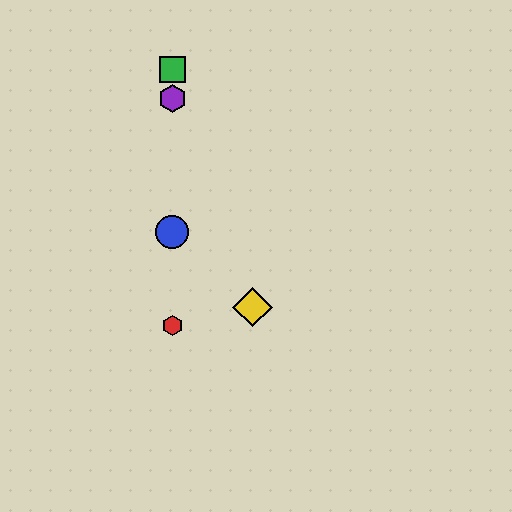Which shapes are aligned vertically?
The red hexagon, the blue circle, the green square, the purple hexagon are aligned vertically.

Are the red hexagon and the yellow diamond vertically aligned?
No, the red hexagon is at x≈172 and the yellow diamond is at x≈252.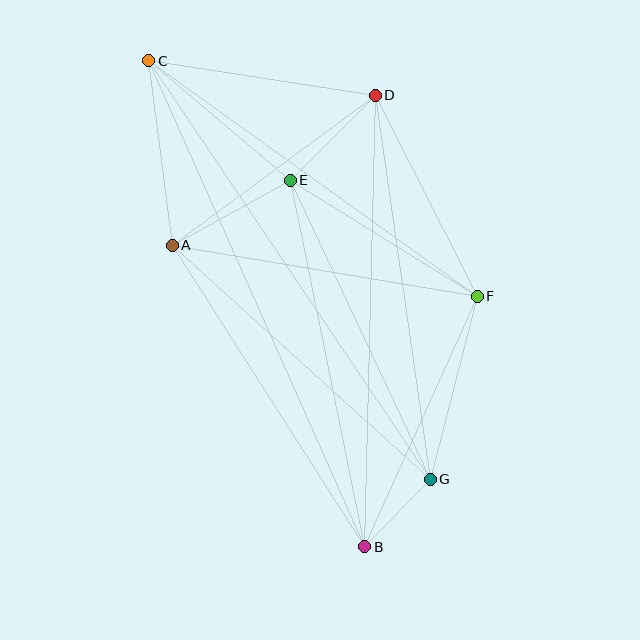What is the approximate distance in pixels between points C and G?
The distance between C and G is approximately 505 pixels.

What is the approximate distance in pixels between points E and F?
The distance between E and F is approximately 221 pixels.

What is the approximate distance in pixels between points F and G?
The distance between F and G is approximately 189 pixels.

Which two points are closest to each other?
Points B and G are closest to each other.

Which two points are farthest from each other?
Points B and C are farthest from each other.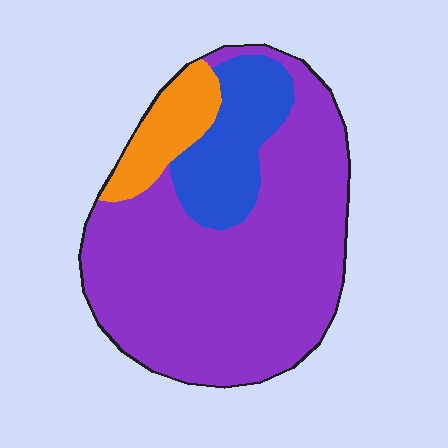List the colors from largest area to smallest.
From largest to smallest: purple, blue, orange.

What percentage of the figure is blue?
Blue takes up about one sixth (1/6) of the figure.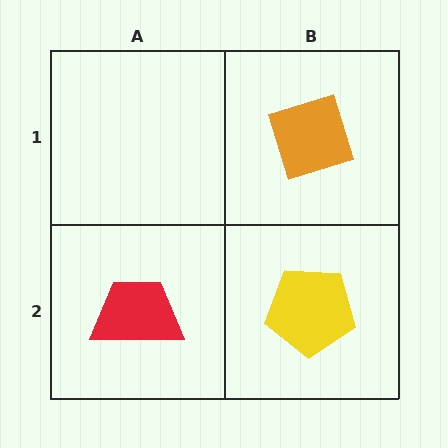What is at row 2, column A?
A red trapezoid.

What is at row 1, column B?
An orange diamond.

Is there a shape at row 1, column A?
No, that cell is empty.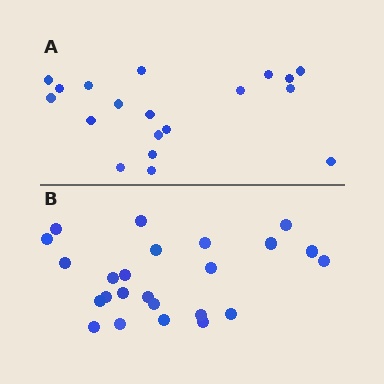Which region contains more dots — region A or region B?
Region B (the bottom region) has more dots.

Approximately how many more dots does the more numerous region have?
Region B has about 5 more dots than region A.